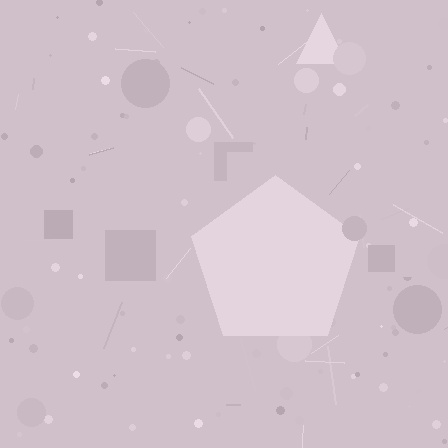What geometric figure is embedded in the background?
A pentagon is embedded in the background.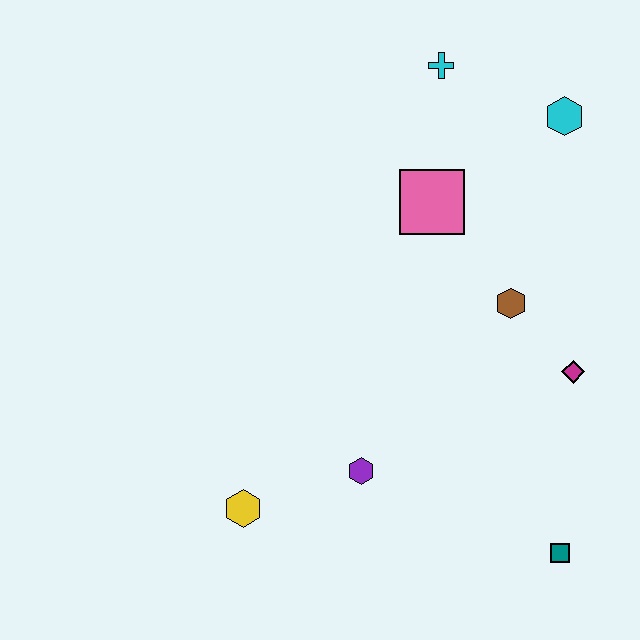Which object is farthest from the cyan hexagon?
The yellow hexagon is farthest from the cyan hexagon.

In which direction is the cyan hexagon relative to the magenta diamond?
The cyan hexagon is above the magenta diamond.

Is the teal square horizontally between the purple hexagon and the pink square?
No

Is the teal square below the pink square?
Yes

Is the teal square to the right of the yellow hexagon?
Yes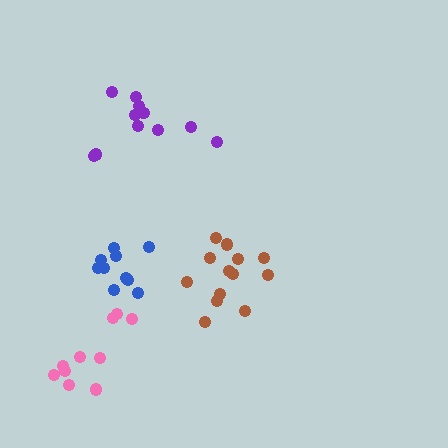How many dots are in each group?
Group 1: 10 dots, Group 2: 13 dots, Group 3: 11 dots, Group 4: 10 dots (44 total).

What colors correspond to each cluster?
The clusters are colored: blue, brown, purple, pink.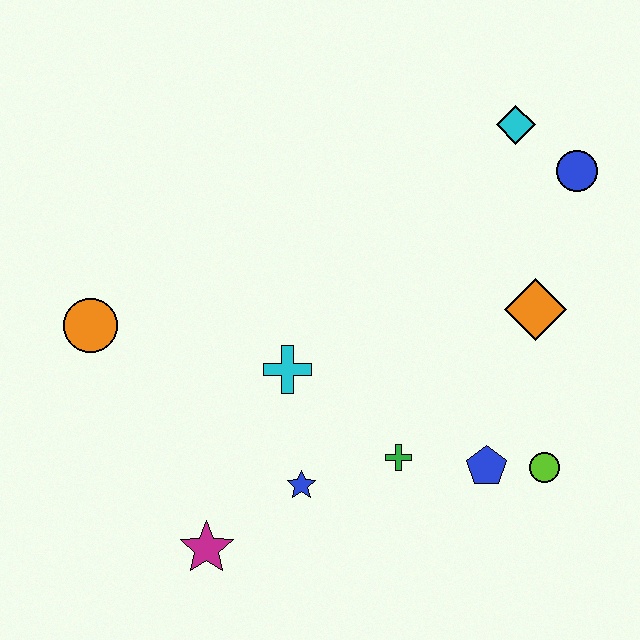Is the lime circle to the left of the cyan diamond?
No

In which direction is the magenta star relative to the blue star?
The magenta star is to the left of the blue star.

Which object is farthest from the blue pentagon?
The orange circle is farthest from the blue pentagon.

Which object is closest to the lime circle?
The blue pentagon is closest to the lime circle.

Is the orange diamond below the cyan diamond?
Yes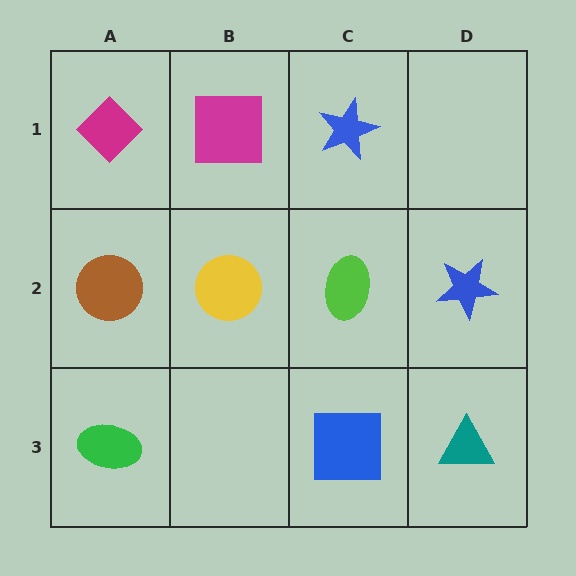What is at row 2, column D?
A blue star.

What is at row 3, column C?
A blue square.